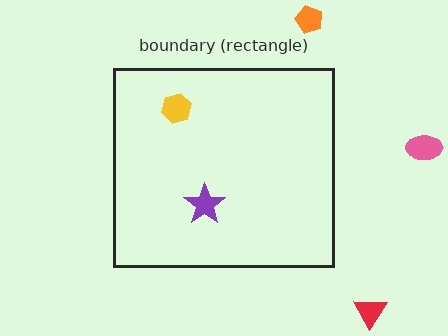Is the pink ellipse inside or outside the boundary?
Outside.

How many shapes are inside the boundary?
2 inside, 3 outside.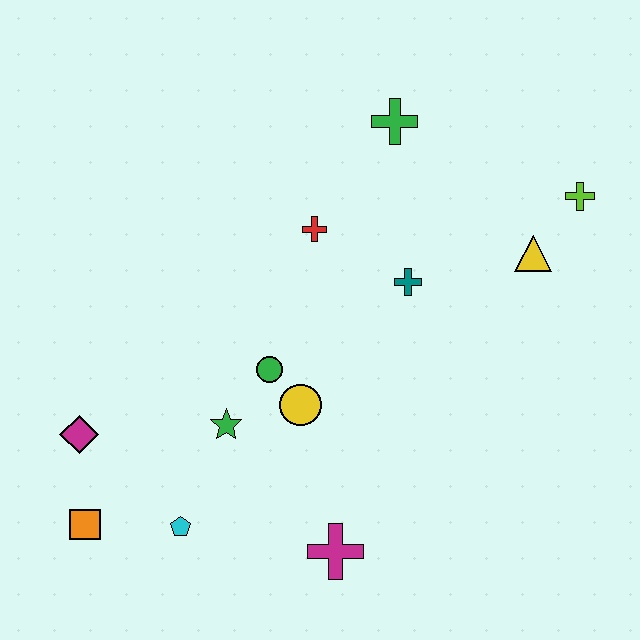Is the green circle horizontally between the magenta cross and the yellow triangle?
No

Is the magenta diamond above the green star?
No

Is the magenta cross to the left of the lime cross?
Yes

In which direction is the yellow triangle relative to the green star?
The yellow triangle is to the right of the green star.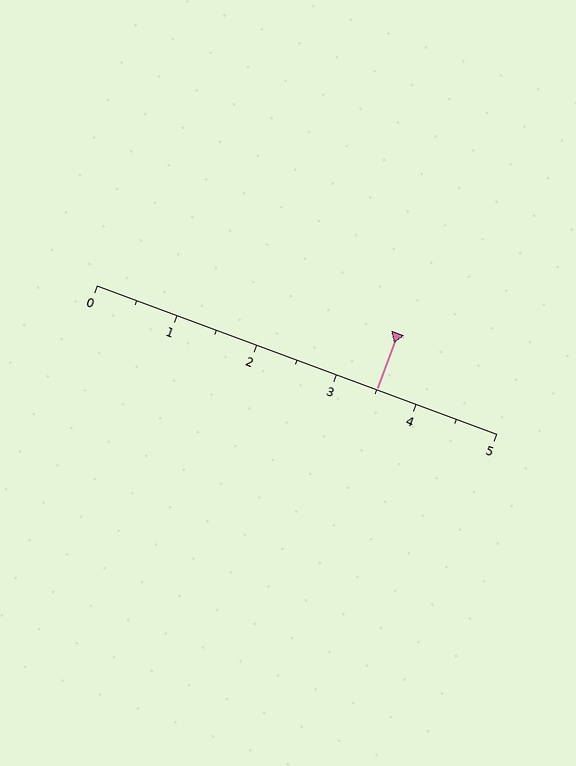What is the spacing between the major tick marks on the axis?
The major ticks are spaced 1 apart.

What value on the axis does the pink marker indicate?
The marker indicates approximately 3.5.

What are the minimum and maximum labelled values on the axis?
The axis runs from 0 to 5.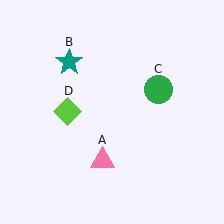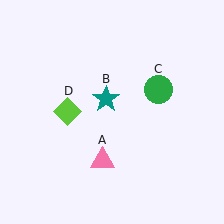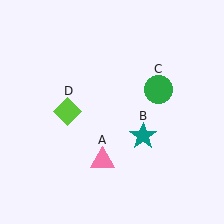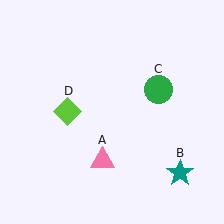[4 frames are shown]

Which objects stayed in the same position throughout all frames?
Pink triangle (object A) and green circle (object C) and lime diamond (object D) remained stationary.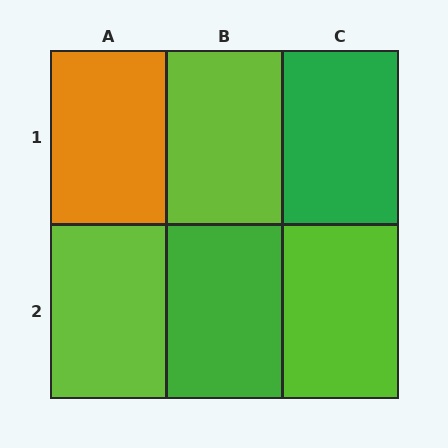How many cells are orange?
1 cell is orange.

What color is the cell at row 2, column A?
Lime.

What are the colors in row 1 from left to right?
Orange, lime, green.